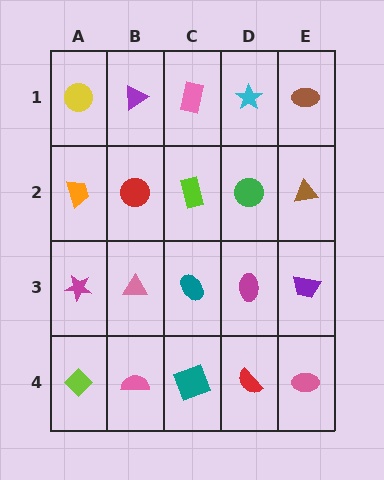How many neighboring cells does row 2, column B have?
4.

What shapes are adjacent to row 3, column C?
A lime rectangle (row 2, column C), a teal square (row 4, column C), a pink triangle (row 3, column B), a magenta ellipse (row 3, column D).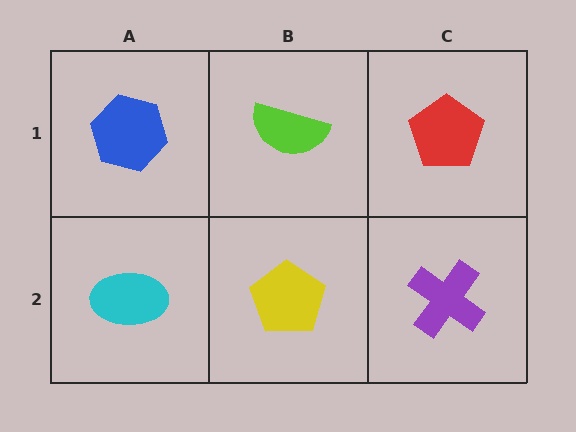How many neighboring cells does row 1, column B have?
3.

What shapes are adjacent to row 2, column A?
A blue hexagon (row 1, column A), a yellow pentagon (row 2, column B).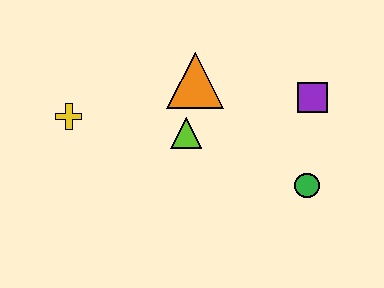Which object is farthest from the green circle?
The yellow cross is farthest from the green circle.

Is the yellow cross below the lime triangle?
No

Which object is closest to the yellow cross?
The lime triangle is closest to the yellow cross.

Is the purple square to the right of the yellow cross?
Yes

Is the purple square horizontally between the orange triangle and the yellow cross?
No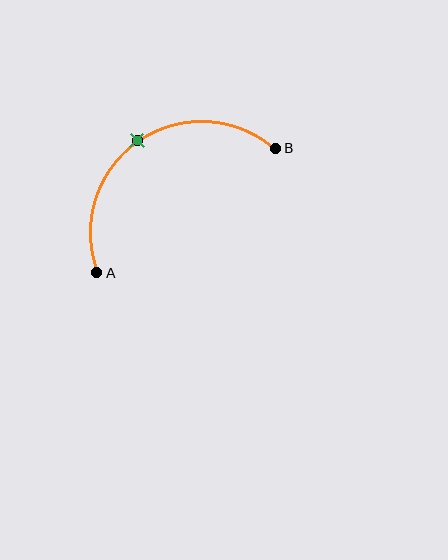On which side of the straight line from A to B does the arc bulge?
The arc bulges above and to the left of the straight line connecting A and B.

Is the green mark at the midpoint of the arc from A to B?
Yes. The green mark lies on the arc at equal arc-length from both A and B — it is the arc midpoint.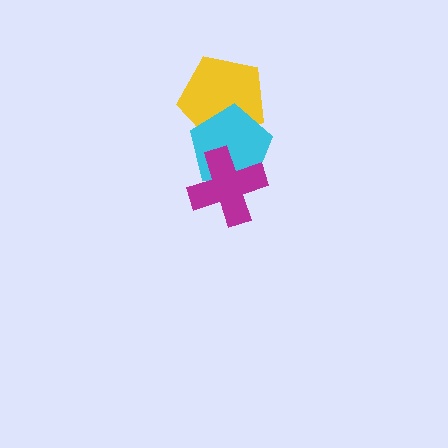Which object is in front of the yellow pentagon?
The cyan pentagon is in front of the yellow pentagon.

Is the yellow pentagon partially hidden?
Yes, it is partially covered by another shape.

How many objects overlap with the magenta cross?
1 object overlaps with the magenta cross.